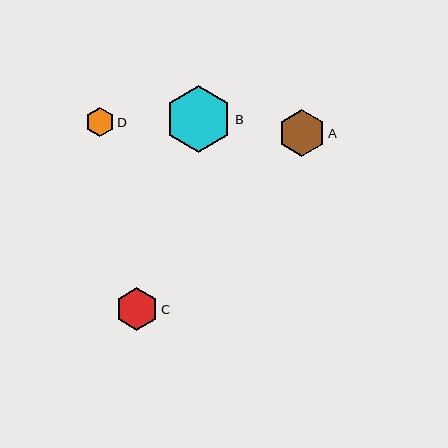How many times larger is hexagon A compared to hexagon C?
Hexagon A is approximately 1.1 times the size of hexagon C.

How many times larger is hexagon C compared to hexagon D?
Hexagon C is approximately 1.5 times the size of hexagon D.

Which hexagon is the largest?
Hexagon B is the largest with a size of approximately 67 pixels.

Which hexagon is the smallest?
Hexagon D is the smallest with a size of approximately 29 pixels.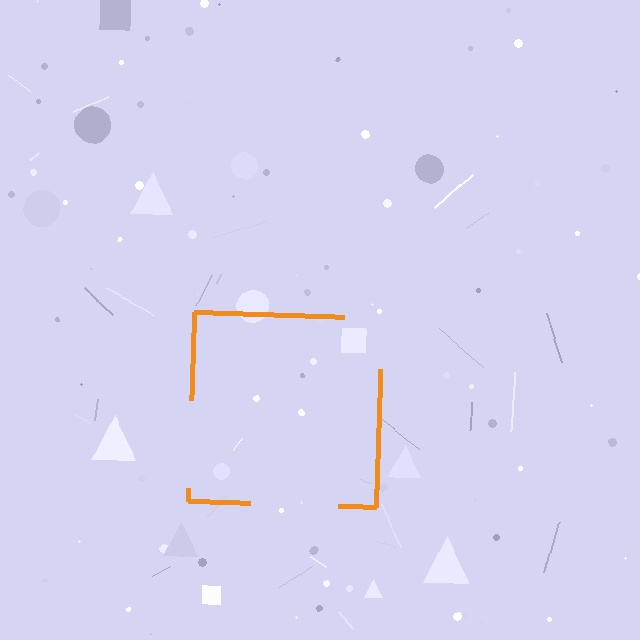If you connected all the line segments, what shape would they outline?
They would outline a square.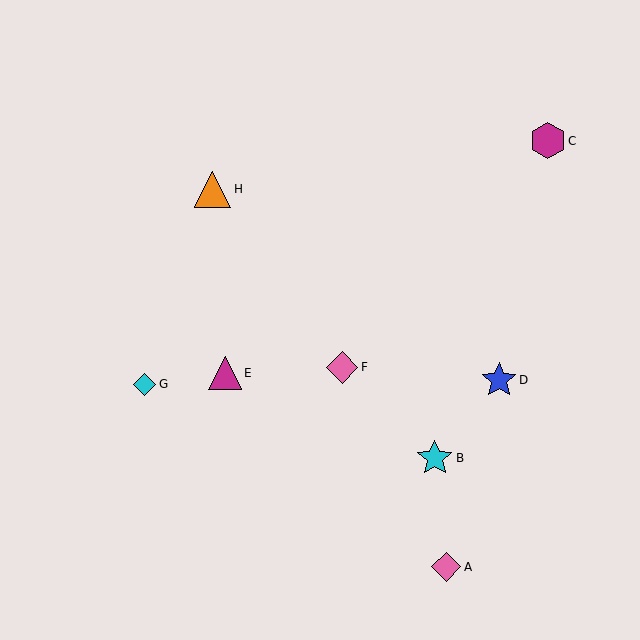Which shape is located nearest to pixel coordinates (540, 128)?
The magenta hexagon (labeled C) at (548, 141) is nearest to that location.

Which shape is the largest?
The orange triangle (labeled H) is the largest.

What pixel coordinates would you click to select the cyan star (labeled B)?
Click at (435, 458) to select the cyan star B.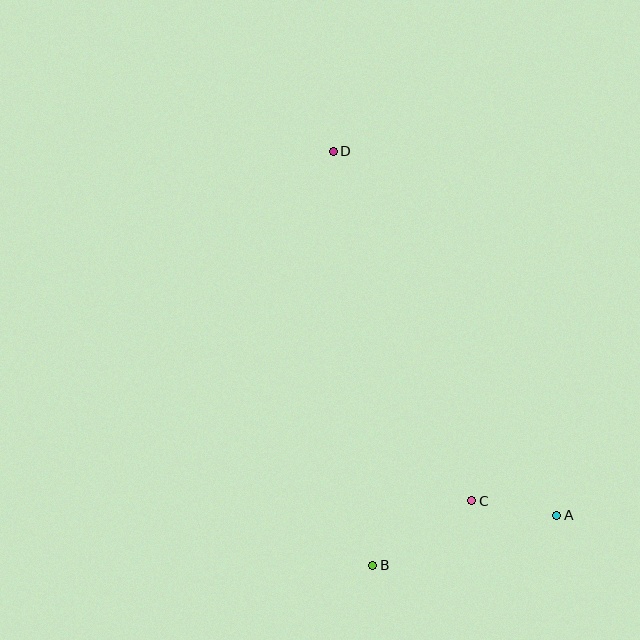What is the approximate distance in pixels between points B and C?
The distance between B and C is approximately 118 pixels.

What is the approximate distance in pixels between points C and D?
The distance between C and D is approximately 376 pixels.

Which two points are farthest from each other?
Points A and D are farthest from each other.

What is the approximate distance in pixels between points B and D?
The distance between B and D is approximately 416 pixels.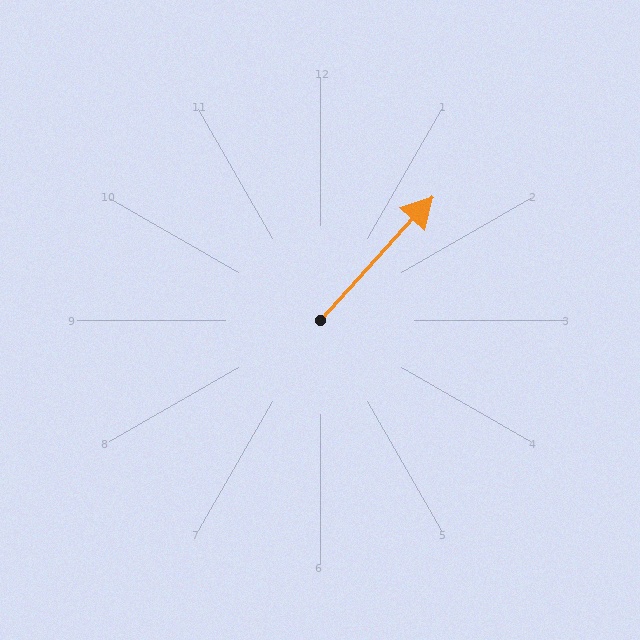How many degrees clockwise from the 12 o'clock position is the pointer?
Approximately 42 degrees.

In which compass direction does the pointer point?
Northeast.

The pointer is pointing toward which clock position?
Roughly 1 o'clock.